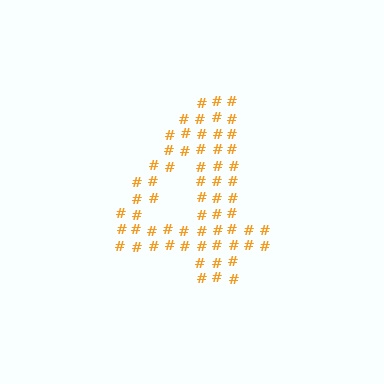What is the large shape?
The large shape is the digit 4.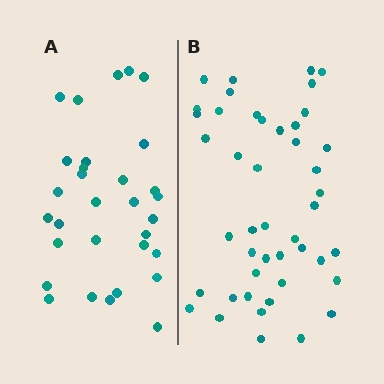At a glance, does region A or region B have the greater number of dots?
Region B (the right region) has more dots.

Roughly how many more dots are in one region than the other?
Region B has approximately 15 more dots than region A.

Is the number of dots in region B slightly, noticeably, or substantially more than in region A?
Region B has substantially more. The ratio is roughly 1.5 to 1.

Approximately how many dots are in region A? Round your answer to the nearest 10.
About 30 dots. (The exact count is 31, which rounds to 30.)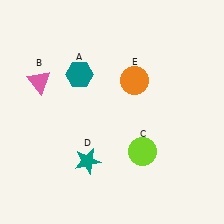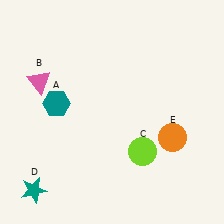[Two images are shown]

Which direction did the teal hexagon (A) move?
The teal hexagon (A) moved down.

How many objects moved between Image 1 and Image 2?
3 objects moved between the two images.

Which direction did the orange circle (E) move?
The orange circle (E) moved down.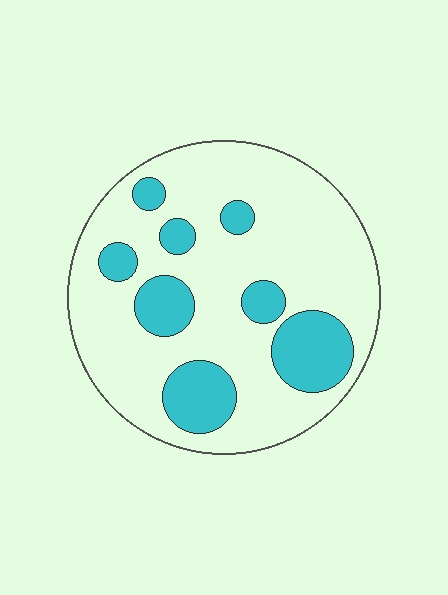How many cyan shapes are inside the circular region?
8.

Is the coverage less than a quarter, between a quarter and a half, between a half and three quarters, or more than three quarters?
Less than a quarter.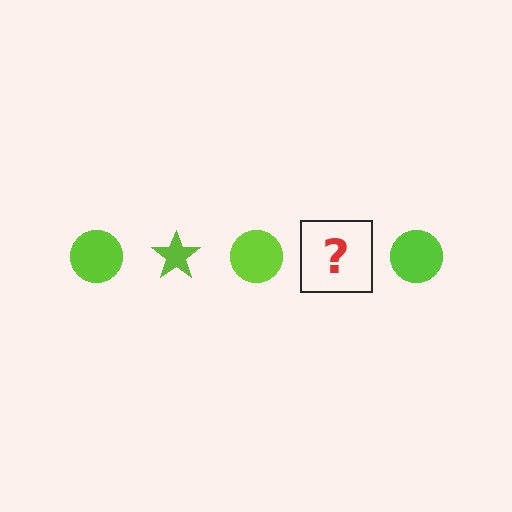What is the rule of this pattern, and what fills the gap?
The rule is that the pattern cycles through circle, star shapes in lime. The gap should be filled with a lime star.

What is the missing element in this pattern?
The missing element is a lime star.